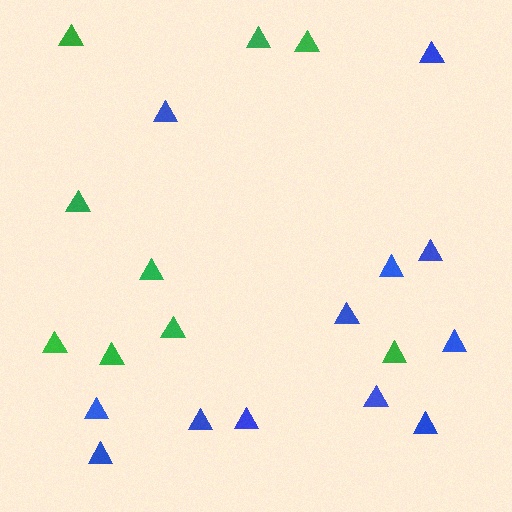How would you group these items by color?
There are 2 groups: one group of green triangles (9) and one group of blue triangles (12).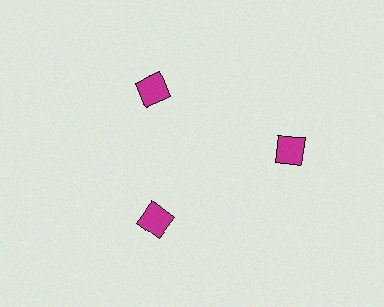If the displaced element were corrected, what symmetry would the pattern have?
It would have 3-fold rotational symmetry — the pattern would map onto itself every 120 degrees.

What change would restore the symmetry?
The symmetry would be restored by moving it inward, back onto the ring so that all 3 squares sit at equal angles and equal distance from the center.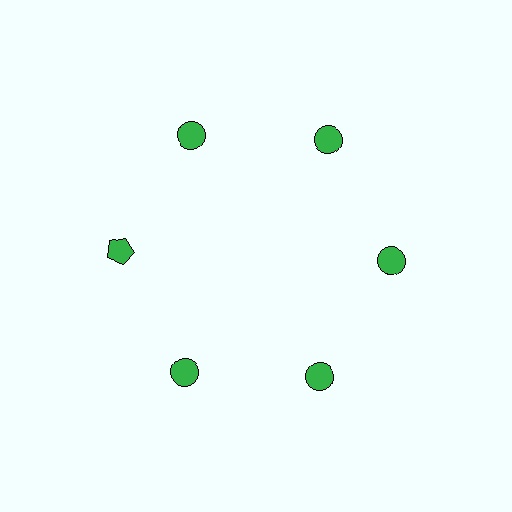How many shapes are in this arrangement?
There are 6 shapes arranged in a ring pattern.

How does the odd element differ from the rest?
It has a different shape: pentagon instead of circle.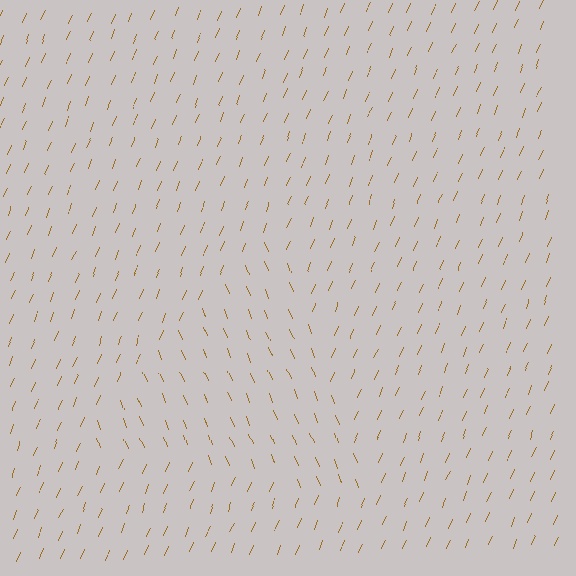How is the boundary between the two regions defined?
The boundary is defined purely by a change in line orientation (approximately 45 degrees difference). All lines are the same color and thickness.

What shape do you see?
I see a triangle.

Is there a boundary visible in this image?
Yes, there is a texture boundary formed by a change in line orientation.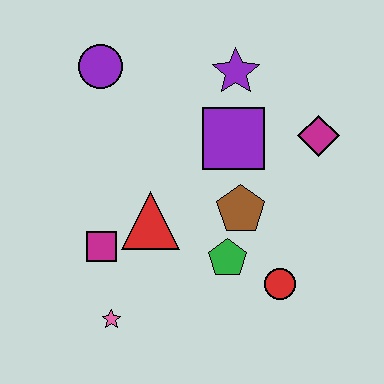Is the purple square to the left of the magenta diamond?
Yes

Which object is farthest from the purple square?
The pink star is farthest from the purple square.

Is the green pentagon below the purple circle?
Yes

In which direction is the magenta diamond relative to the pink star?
The magenta diamond is to the right of the pink star.